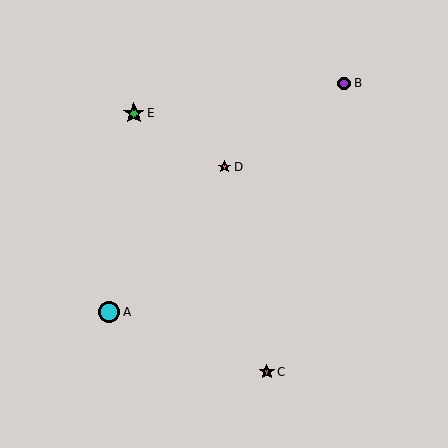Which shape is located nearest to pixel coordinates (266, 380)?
The brown star (labeled C) at (267, 372) is nearest to that location.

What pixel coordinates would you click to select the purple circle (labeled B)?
Click at (344, 83) to select the purple circle B.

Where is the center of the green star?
The center of the green star is at (134, 113).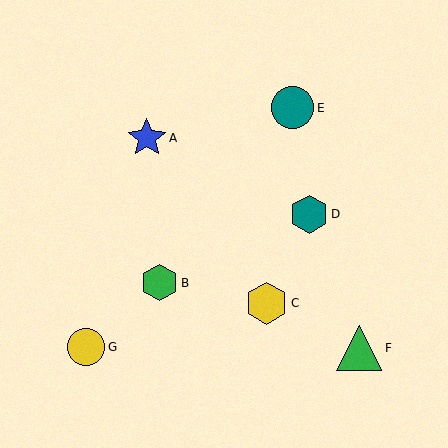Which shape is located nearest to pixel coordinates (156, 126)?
The blue star (labeled A) at (147, 138) is nearest to that location.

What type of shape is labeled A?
Shape A is a blue star.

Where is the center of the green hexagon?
The center of the green hexagon is at (160, 283).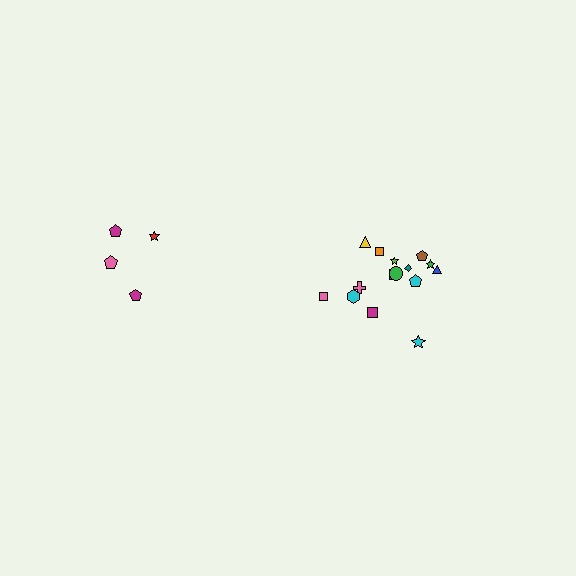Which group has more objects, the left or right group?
The right group.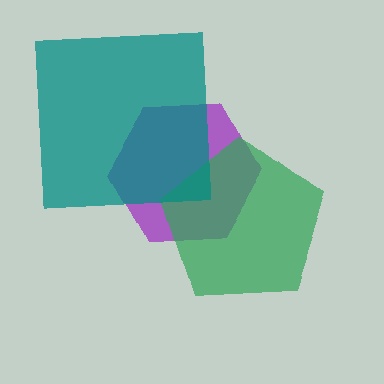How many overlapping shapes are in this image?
There are 3 overlapping shapes in the image.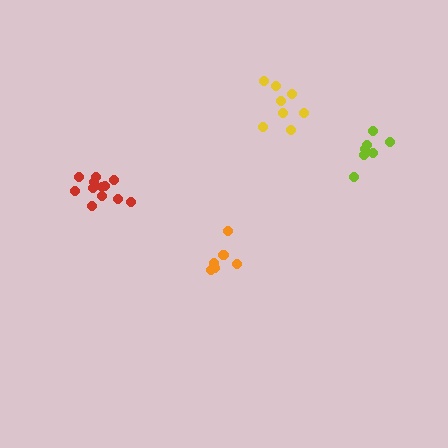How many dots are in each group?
Group 1: 12 dots, Group 2: 6 dots, Group 3: 8 dots, Group 4: 7 dots (33 total).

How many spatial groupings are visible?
There are 4 spatial groupings.